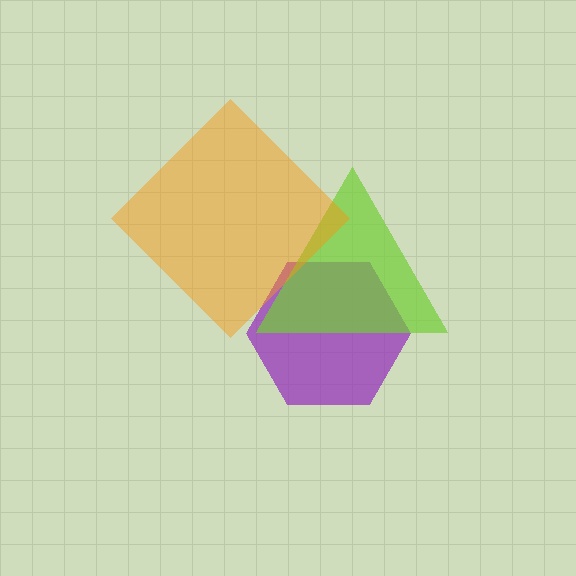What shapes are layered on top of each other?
The layered shapes are: a purple hexagon, a lime triangle, an orange diamond.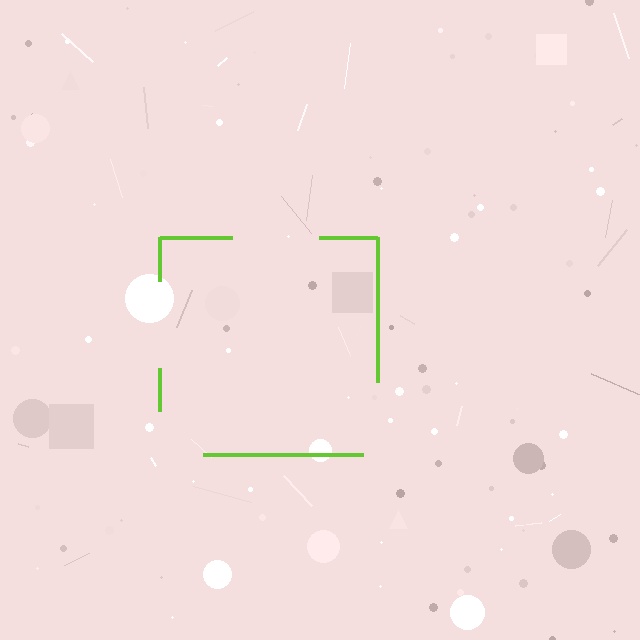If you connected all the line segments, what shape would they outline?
They would outline a square.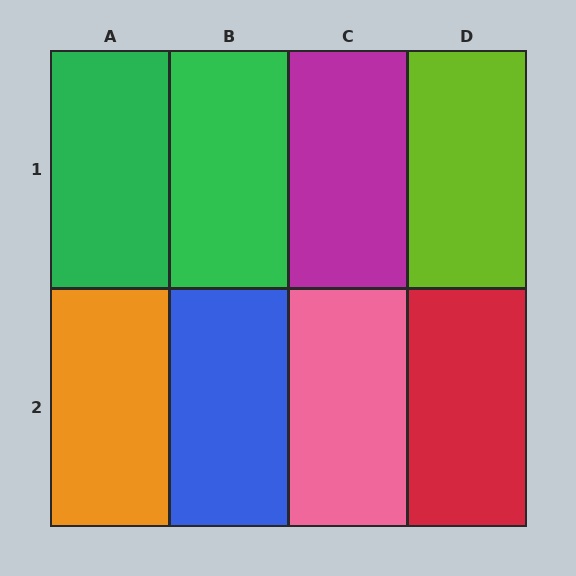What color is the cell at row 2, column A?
Orange.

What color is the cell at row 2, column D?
Red.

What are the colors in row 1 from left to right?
Green, green, magenta, lime.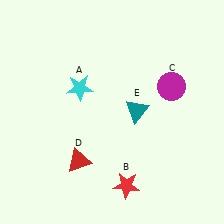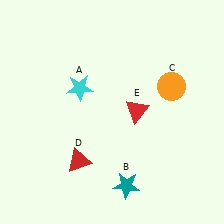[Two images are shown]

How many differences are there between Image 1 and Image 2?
There are 3 differences between the two images.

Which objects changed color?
B changed from red to teal. C changed from magenta to orange. E changed from teal to red.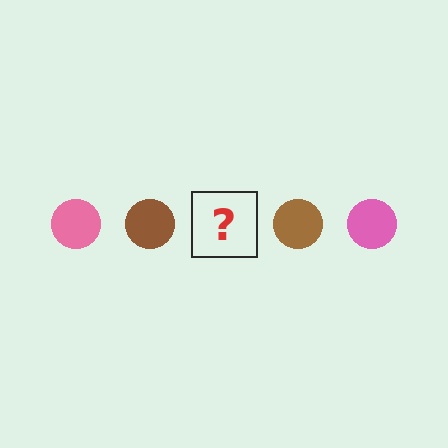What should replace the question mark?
The question mark should be replaced with a pink circle.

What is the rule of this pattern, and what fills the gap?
The rule is that the pattern cycles through pink, brown circles. The gap should be filled with a pink circle.